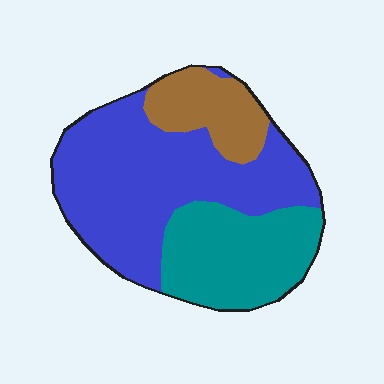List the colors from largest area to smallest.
From largest to smallest: blue, teal, brown.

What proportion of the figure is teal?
Teal takes up between a quarter and a half of the figure.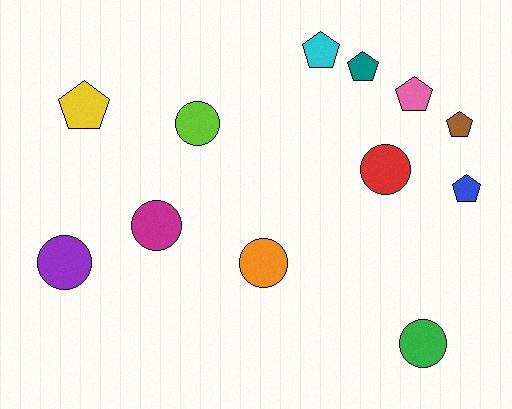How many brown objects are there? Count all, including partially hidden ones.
There is 1 brown object.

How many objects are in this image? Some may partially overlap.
There are 12 objects.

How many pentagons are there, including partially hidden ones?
There are 6 pentagons.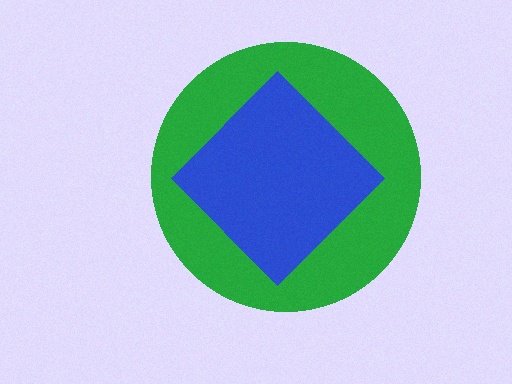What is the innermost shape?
The blue diamond.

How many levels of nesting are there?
2.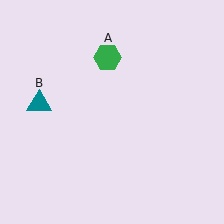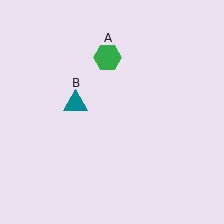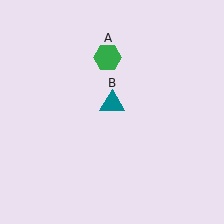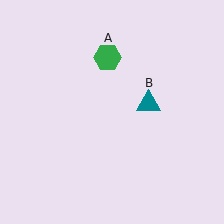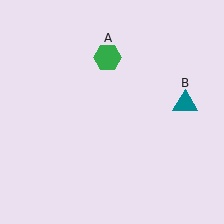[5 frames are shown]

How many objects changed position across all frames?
1 object changed position: teal triangle (object B).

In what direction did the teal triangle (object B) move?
The teal triangle (object B) moved right.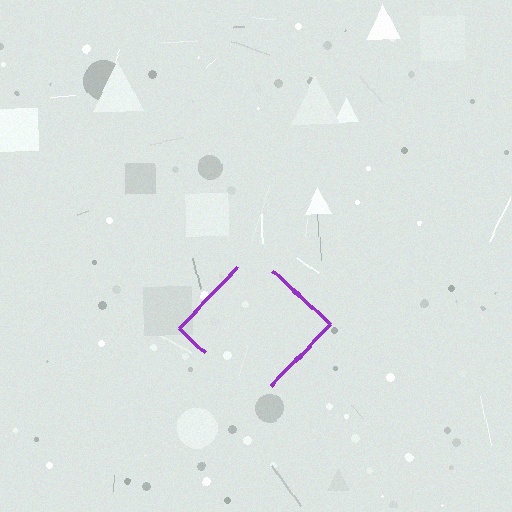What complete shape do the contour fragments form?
The contour fragments form a diamond.